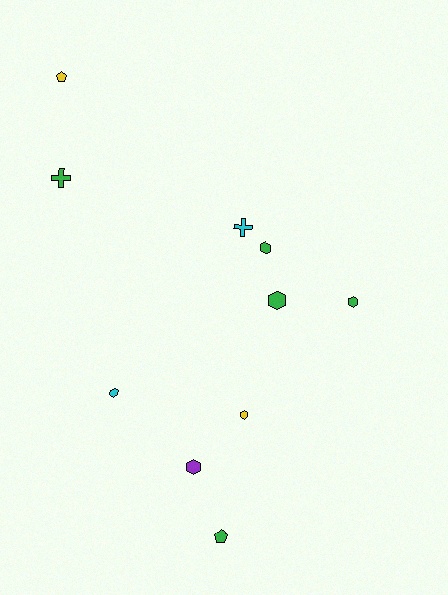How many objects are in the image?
There are 10 objects.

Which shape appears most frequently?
Hexagon, with 6 objects.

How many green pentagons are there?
There is 1 green pentagon.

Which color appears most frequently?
Green, with 5 objects.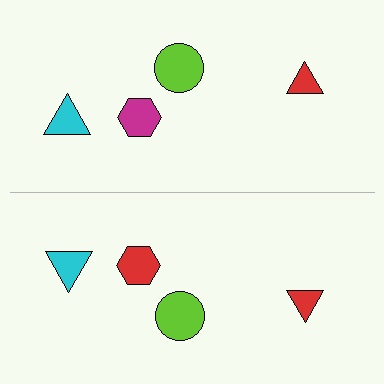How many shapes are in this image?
There are 8 shapes in this image.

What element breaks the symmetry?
The red hexagon on the bottom side breaks the symmetry — its mirror counterpart is magenta.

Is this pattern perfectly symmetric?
No, the pattern is not perfectly symmetric. The red hexagon on the bottom side breaks the symmetry — its mirror counterpart is magenta.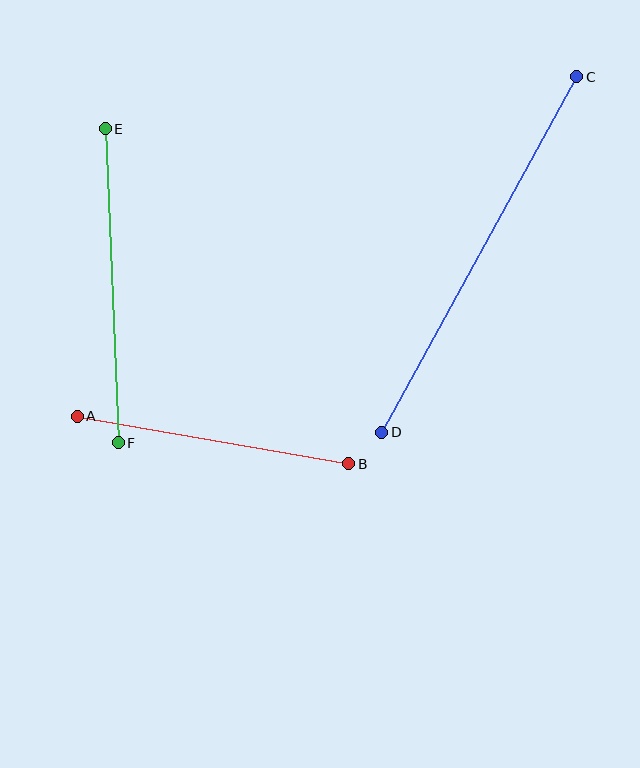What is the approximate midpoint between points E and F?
The midpoint is at approximately (112, 286) pixels.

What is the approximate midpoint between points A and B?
The midpoint is at approximately (213, 440) pixels.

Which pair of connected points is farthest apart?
Points C and D are farthest apart.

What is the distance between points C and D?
The distance is approximately 406 pixels.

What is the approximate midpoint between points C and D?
The midpoint is at approximately (479, 254) pixels.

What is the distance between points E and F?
The distance is approximately 314 pixels.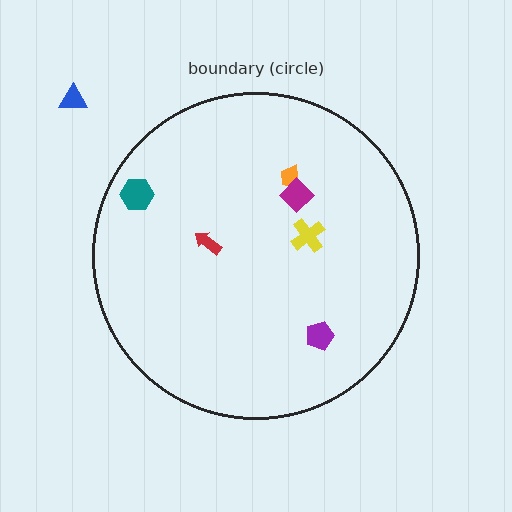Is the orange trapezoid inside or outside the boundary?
Inside.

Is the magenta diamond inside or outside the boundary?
Inside.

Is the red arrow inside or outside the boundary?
Inside.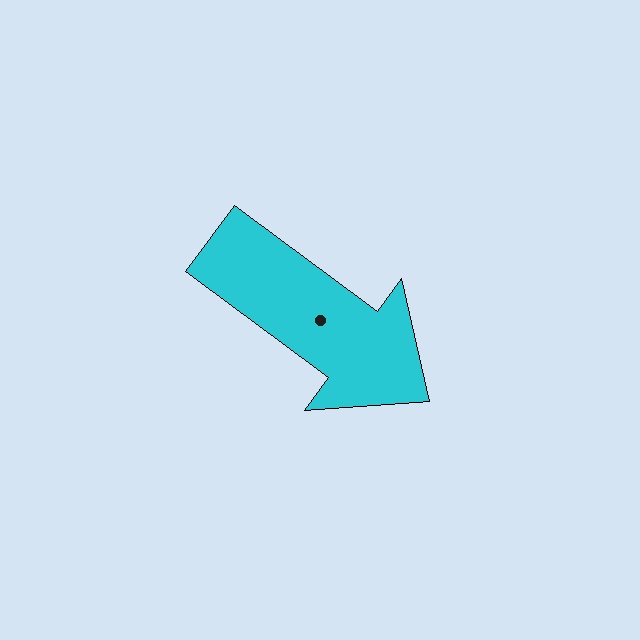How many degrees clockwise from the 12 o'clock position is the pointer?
Approximately 127 degrees.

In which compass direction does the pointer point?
Southeast.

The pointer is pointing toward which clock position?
Roughly 4 o'clock.